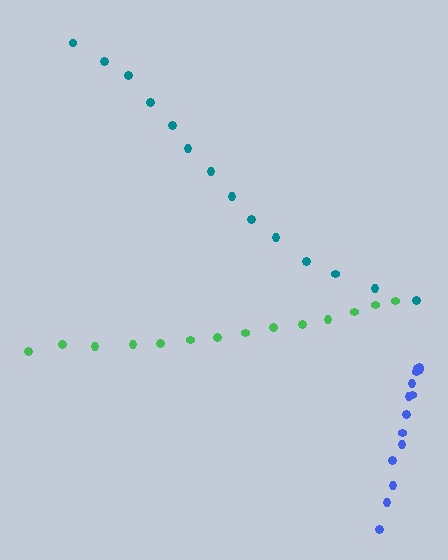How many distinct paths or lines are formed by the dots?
There are 3 distinct paths.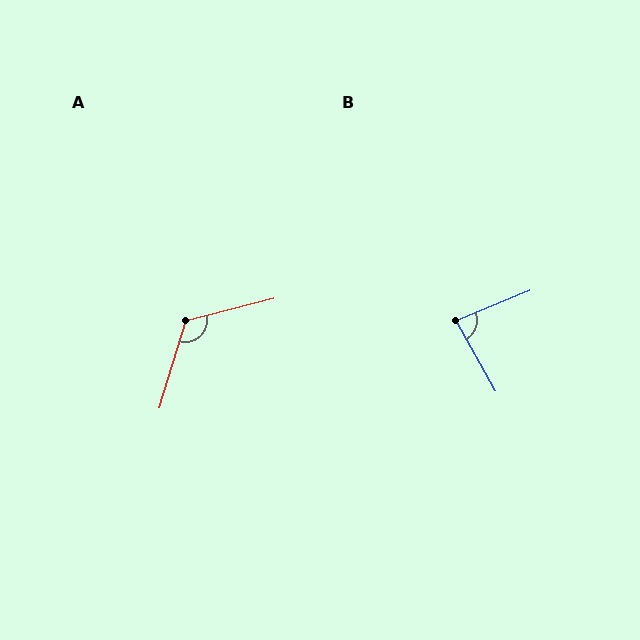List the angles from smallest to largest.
B (83°), A (121°).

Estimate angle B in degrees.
Approximately 83 degrees.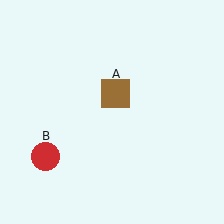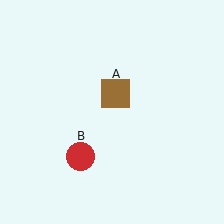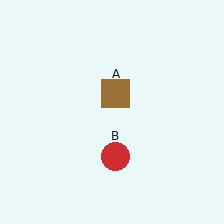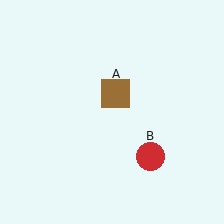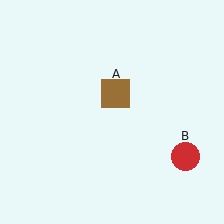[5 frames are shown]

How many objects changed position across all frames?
1 object changed position: red circle (object B).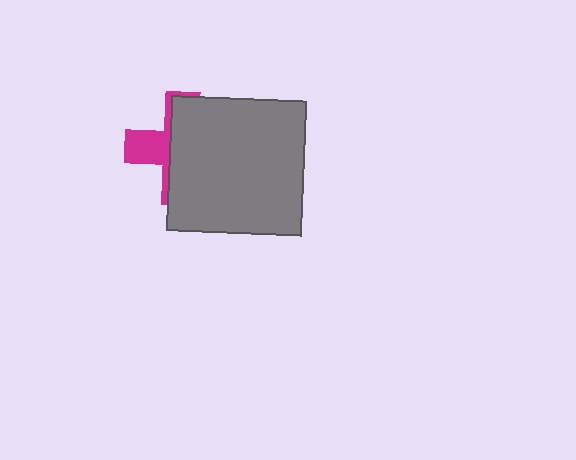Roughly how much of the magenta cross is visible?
A small part of it is visible (roughly 31%).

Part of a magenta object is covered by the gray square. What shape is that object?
It is a cross.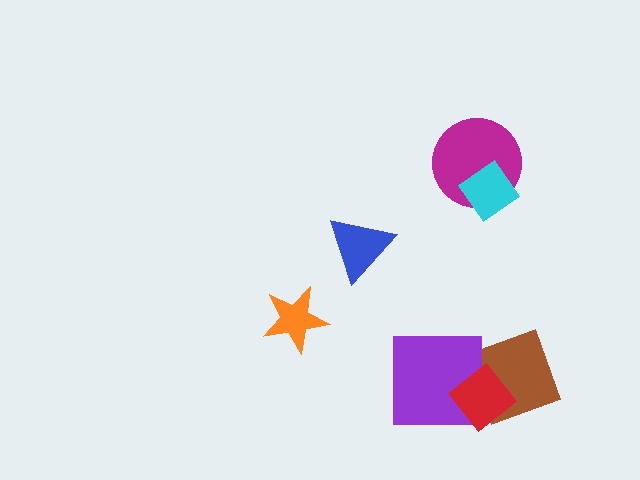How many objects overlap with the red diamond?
2 objects overlap with the red diamond.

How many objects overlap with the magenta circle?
1 object overlaps with the magenta circle.